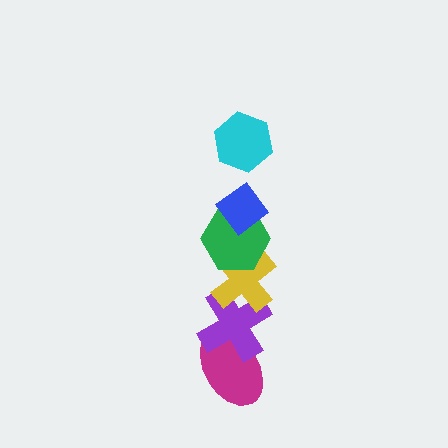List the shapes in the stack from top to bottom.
From top to bottom: the cyan hexagon, the blue diamond, the green hexagon, the yellow cross, the purple cross, the magenta ellipse.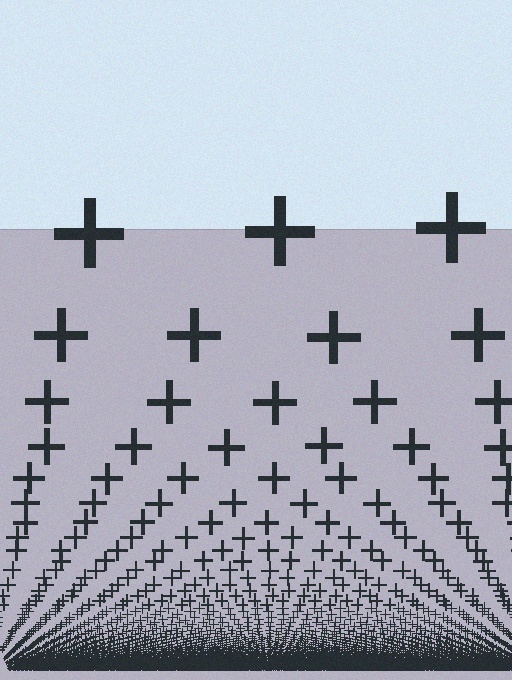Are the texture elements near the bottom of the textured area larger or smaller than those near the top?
Smaller. The gradient is inverted — elements near the bottom are smaller and denser.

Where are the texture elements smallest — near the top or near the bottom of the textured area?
Near the bottom.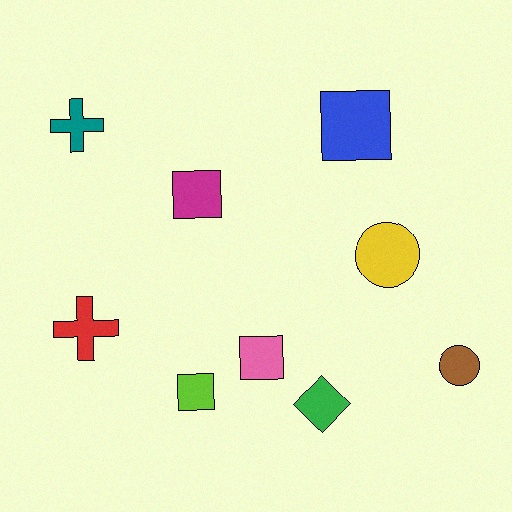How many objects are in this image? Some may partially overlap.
There are 9 objects.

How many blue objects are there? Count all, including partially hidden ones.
There is 1 blue object.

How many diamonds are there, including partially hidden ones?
There is 1 diamond.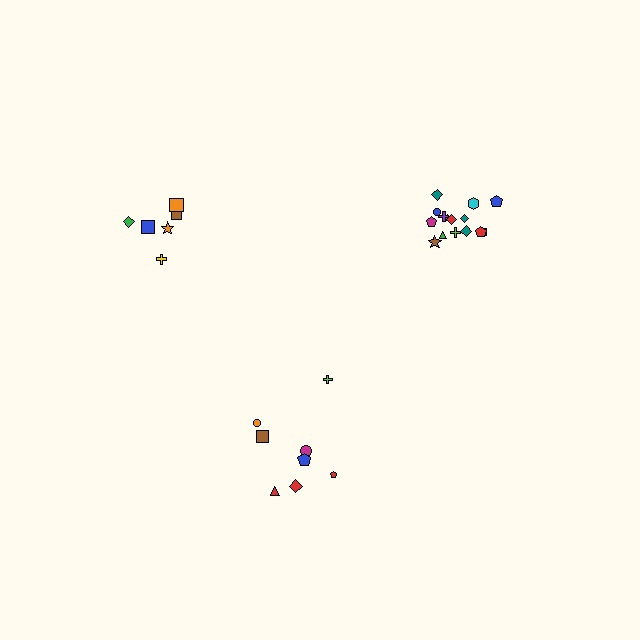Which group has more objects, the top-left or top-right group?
The top-right group.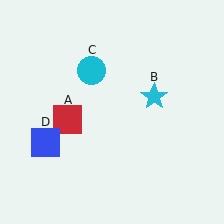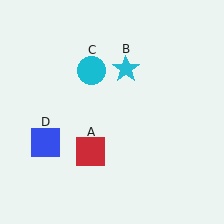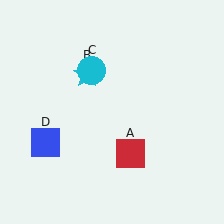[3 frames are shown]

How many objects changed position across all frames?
2 objects changed position: red square (object A), cyan star (object B).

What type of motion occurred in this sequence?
The red square (object A), cyan star (object B) rotated counterclockwise around the center of the scene.